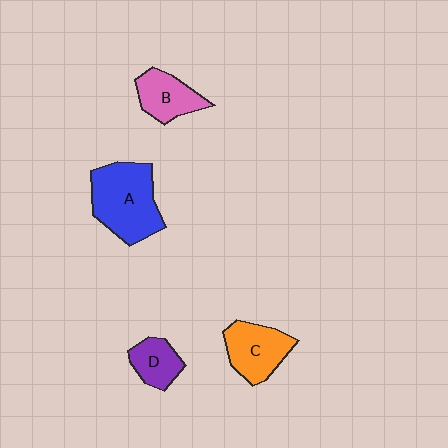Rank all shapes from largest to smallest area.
From largest to smallest: A (blue), C (orange), B (pink), D (purple).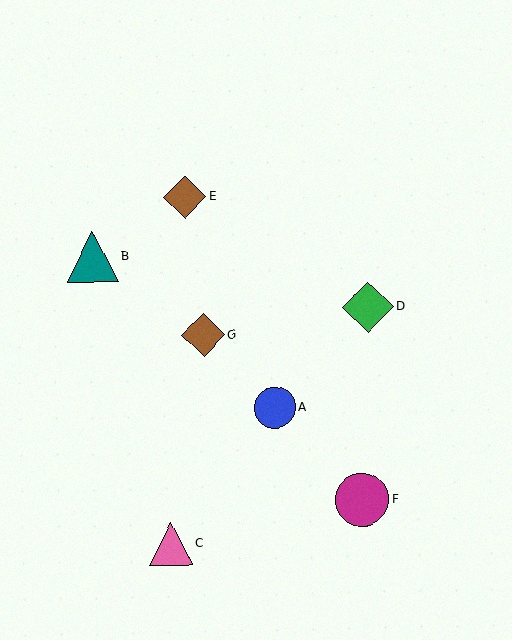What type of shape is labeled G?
Shape G is a brown diamond.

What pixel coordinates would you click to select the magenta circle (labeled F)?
Click at (362, 500) to select the magenta circle F.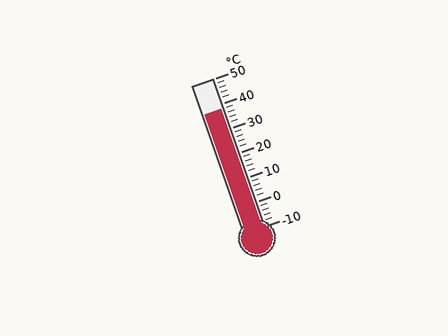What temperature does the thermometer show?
The thermometer shows approximately 38°C.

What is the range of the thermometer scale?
The thermometer scale ranges from -10°C to 50°C.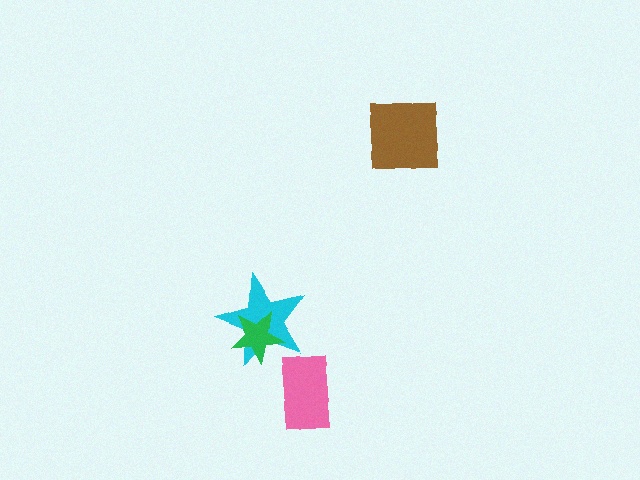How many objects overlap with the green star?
1 object overlaps with the green star.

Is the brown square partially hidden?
No, no other shape covers it.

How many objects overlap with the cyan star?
1 object overlaps with the cyan star.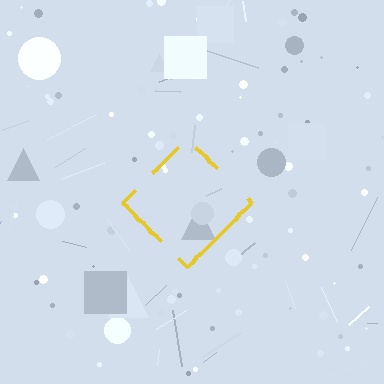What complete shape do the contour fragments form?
The contour fragments form a diamond.